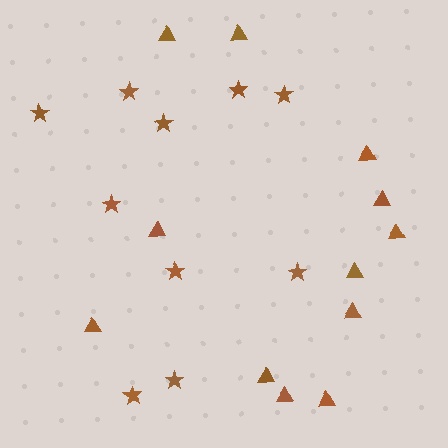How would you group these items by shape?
There are 2 groups: one group of stars (10) and one group of triangles (12).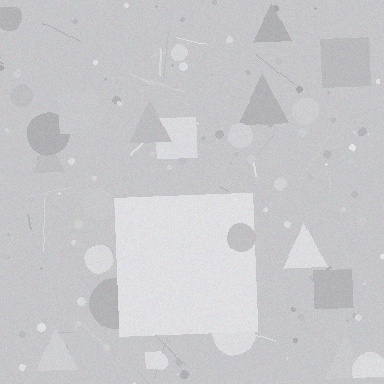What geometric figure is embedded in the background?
A square is embedded in the background.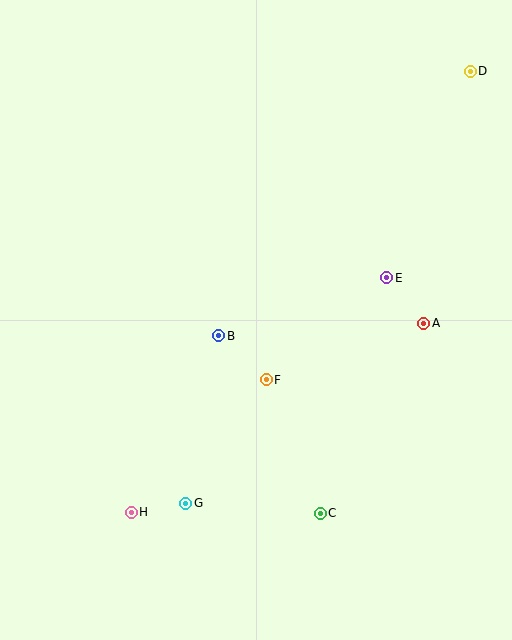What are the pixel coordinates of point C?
Point C is at (320, 513).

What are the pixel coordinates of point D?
Point D is at (470, 71).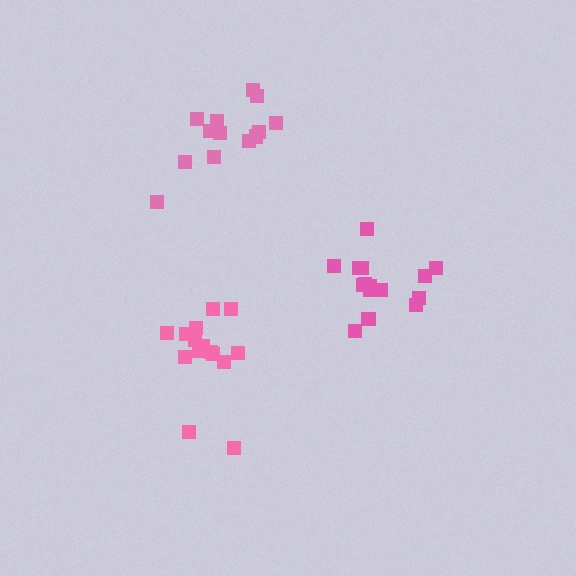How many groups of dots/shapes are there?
There are 3 groups.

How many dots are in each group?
Group 1: 13 dots, Group 2: 15 dots, Group 3: 15 dots (43 total).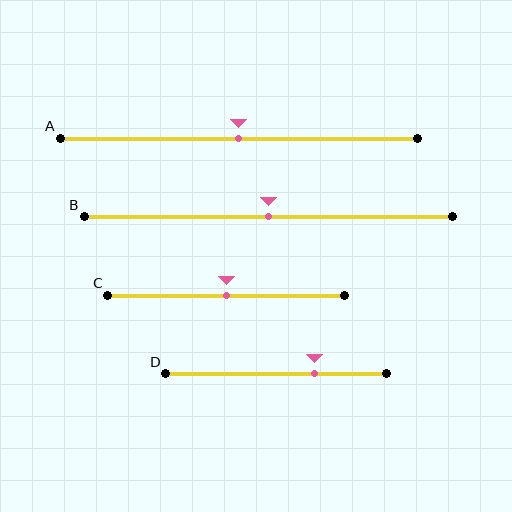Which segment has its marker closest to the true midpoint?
Segment A has its marker closest to the true midpoint.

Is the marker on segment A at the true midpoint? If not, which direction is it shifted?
Yes, the marker on segment A is at the true midpoint.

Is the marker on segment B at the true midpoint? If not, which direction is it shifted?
Yes, the marker on segment B is at the true midpoint.